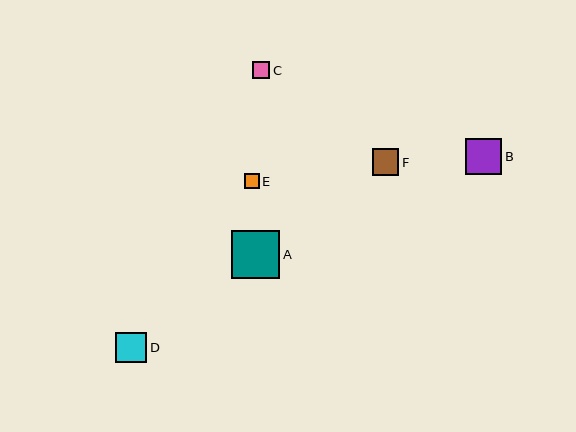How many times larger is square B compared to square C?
Square B is approximately 2.1 times the size of square C.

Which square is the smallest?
Square E is the smallest with a size of approximately 15 pixels.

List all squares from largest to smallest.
From largest to smallest: A, B, D, F, C, E.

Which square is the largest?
Square A is the largest with a size of approximately 48 pixels.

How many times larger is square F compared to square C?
Square F is approximately 1.5 times the size of square C.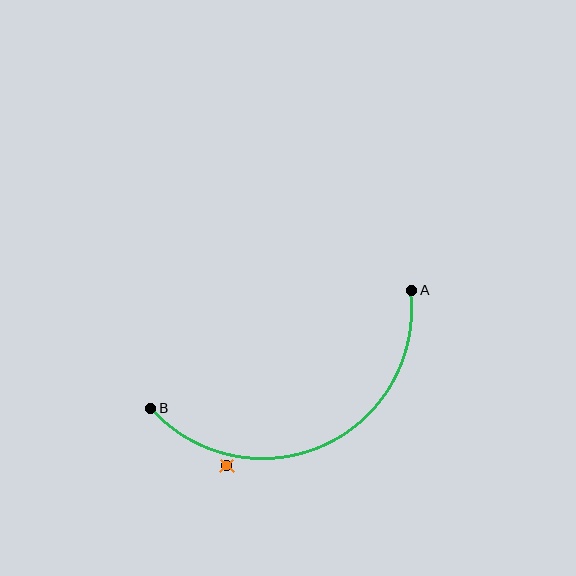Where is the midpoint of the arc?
The arc midpoint is the point on the curve farthest from the straight line joining A and B. It sits below that line.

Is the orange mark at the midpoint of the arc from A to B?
No — the orange mark does not lie on the arc at all. It sits slightly outside the curve.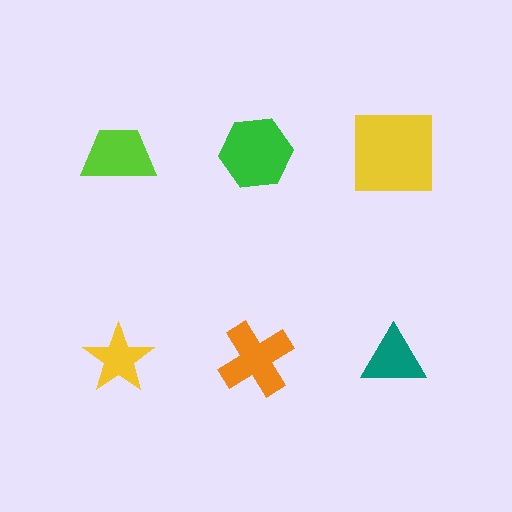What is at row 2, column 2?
An orange cross.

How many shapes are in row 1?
3 shapes.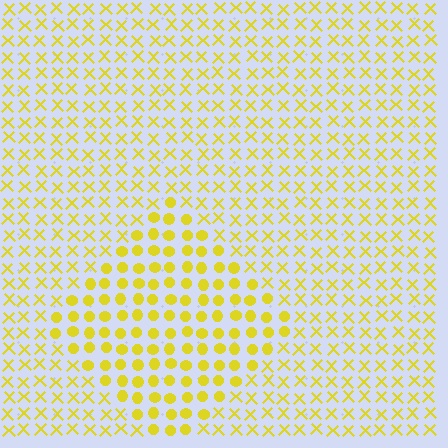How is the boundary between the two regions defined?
The boundary is defined by a change in element shape: circles inside vs. X marks outside. All elements share the same color and spacing.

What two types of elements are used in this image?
The image uses circles inside the diamond region and X marks outside it.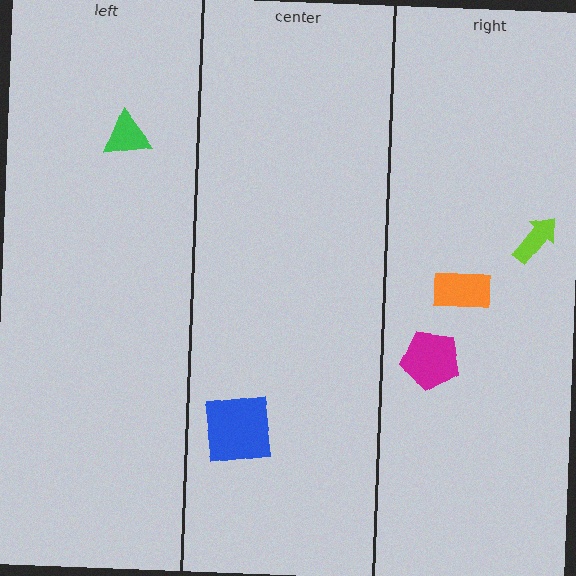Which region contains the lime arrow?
The right region.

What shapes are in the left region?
The green triangle.